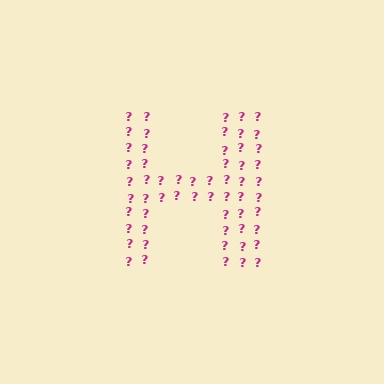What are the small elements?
The small elements are question marks.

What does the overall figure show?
The overall figure shows the letter H.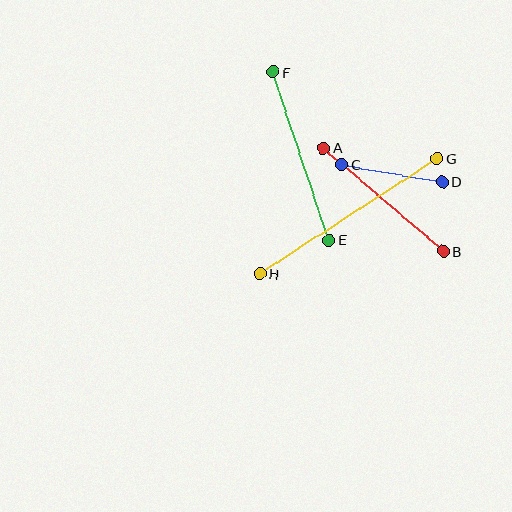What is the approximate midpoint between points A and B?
The midpoint is at approximately (383, 199) pixels.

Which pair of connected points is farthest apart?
Points G and H are farthest apart.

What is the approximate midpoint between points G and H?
The midpoint is at approximately (349, 216) pixels.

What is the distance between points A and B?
The distance is approximately 159 pixels.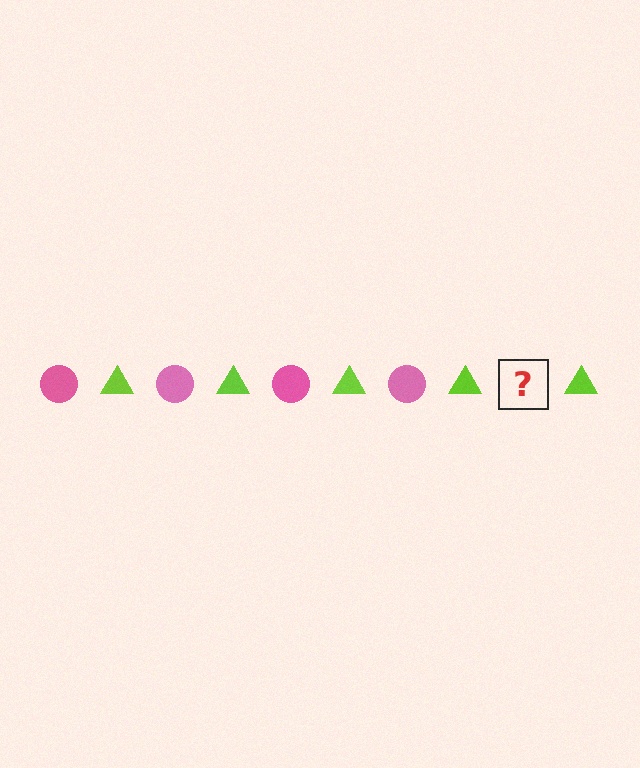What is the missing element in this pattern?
The missing element is a pink circle.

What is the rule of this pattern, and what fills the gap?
The rule is that the pattern alternates between pink circle and lime triangle. The gap should be filled with a pink circle.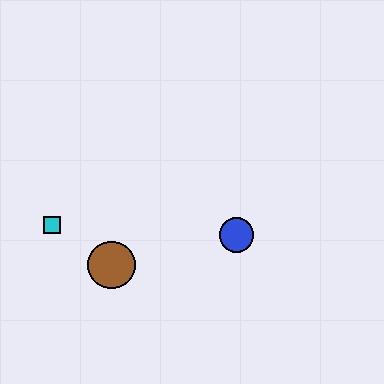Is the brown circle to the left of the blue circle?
Yes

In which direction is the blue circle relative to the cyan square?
The blue circle is to the right of the cyan square.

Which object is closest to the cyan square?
The brown circle is closest to the cyan square.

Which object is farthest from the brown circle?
The blue circle is farthest from the brown circle.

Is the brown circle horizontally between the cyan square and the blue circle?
Yes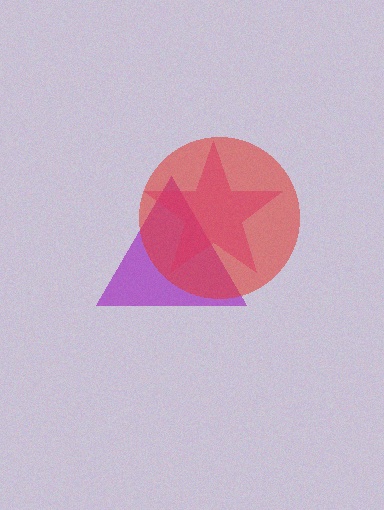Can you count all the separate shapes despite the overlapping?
Yes, there are 3 separate shapes.